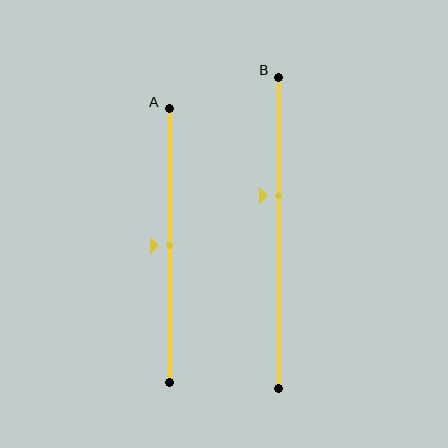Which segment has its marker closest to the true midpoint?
Segment A has its marker closest to the true midpoint.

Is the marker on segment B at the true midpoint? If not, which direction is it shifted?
No, the marker on segment B is shifted upward by about 12% of the segment length.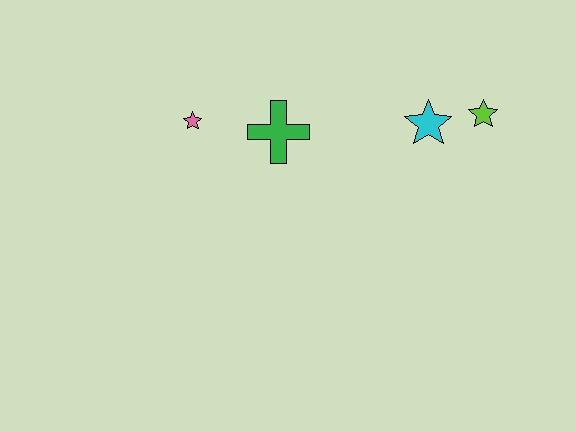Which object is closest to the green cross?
The pink star is closest to the green cross.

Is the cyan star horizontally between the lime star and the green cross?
Yes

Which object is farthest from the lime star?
The pink star is farthest from the lime star.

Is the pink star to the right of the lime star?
No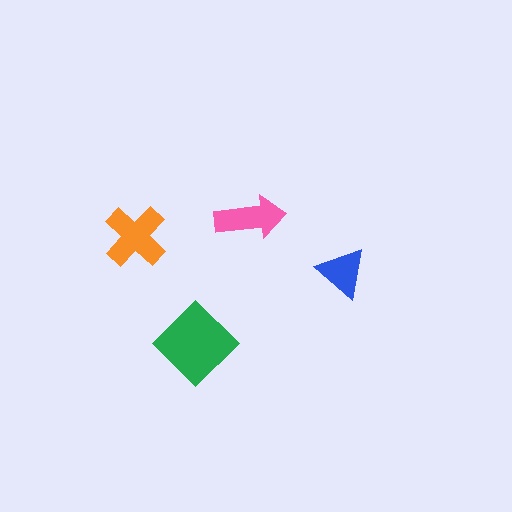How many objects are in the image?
There are 4 objects in the image.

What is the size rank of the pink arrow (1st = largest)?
3rd.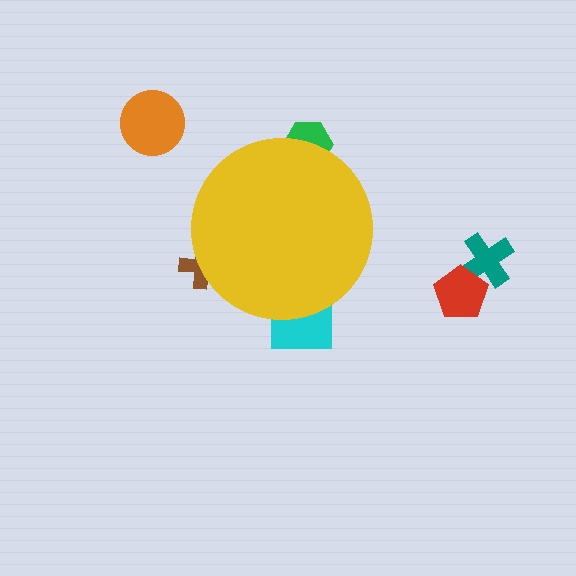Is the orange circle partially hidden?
No, the orange circle is fully visible.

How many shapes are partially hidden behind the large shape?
3 shapes are partially hidden.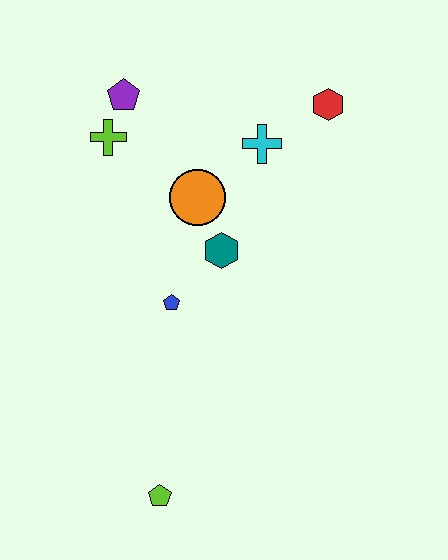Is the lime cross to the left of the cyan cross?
Yes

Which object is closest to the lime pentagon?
The blue pentagon is closest to the lime pentagon.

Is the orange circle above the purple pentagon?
No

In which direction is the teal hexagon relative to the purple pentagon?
The teal hexagon is below the purple pentagon.